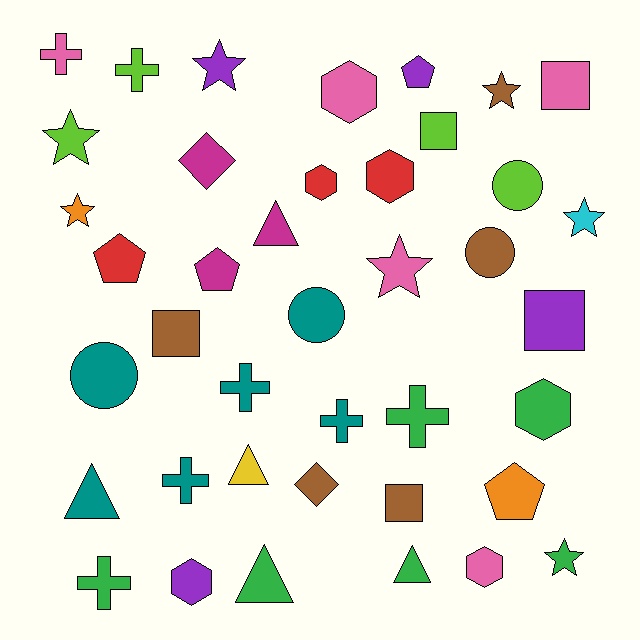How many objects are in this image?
There are 40 objects.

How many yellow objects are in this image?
There is 1 yellow object.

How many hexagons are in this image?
There are 6 hexagons.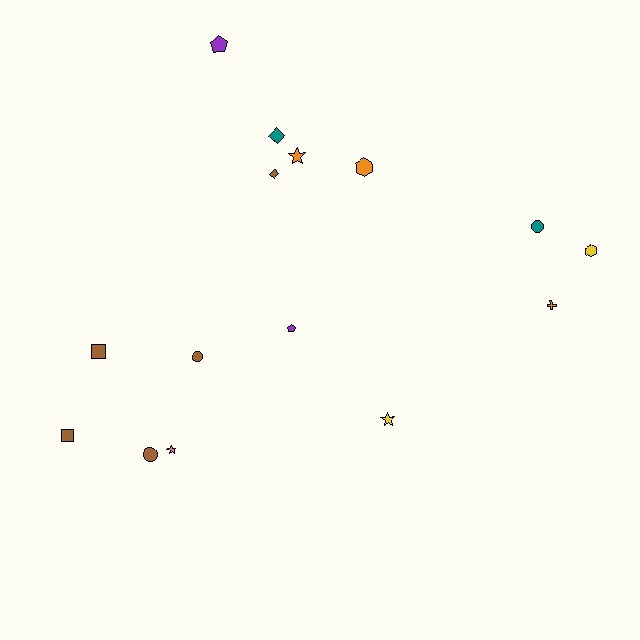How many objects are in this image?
There are 15 objects.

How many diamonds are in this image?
There are 2 diamonds.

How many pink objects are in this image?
There is 1 pink object.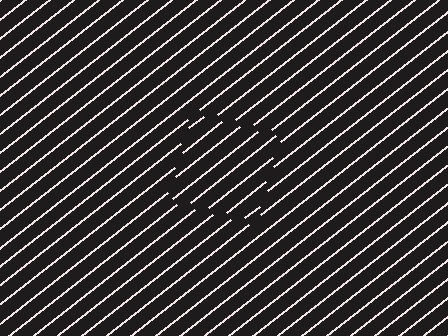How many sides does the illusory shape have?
4 sides — the line-ends trace a square.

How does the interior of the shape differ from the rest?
The interior of the shape contains the same grating, shifted by half a period — the contour is defined by the phase discontinuity where line-ends from the inner and outer gratings abut.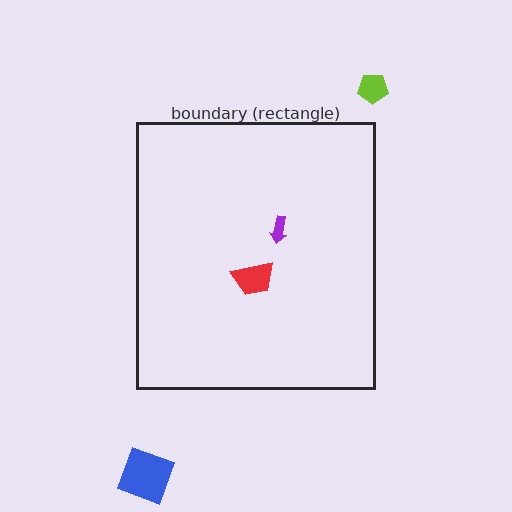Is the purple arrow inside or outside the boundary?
Inside.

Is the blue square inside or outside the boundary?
Outside.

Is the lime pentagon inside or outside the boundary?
Outside.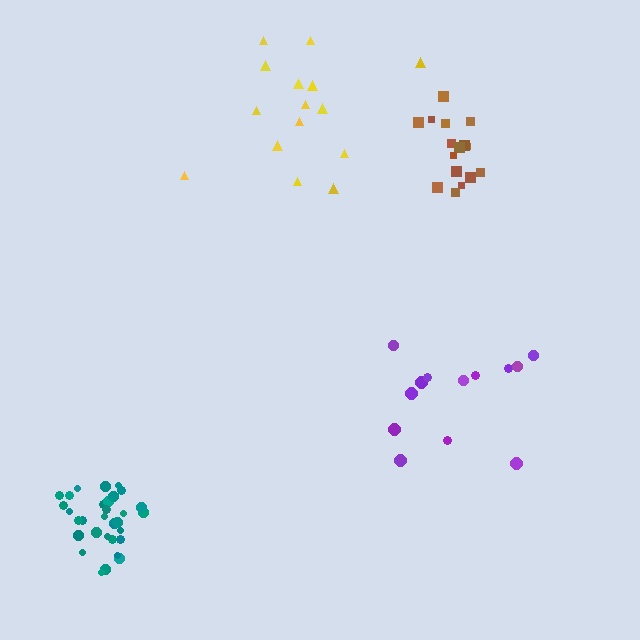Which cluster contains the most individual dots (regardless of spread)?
Teal (32).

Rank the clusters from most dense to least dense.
teal, brown, purple, yellow.